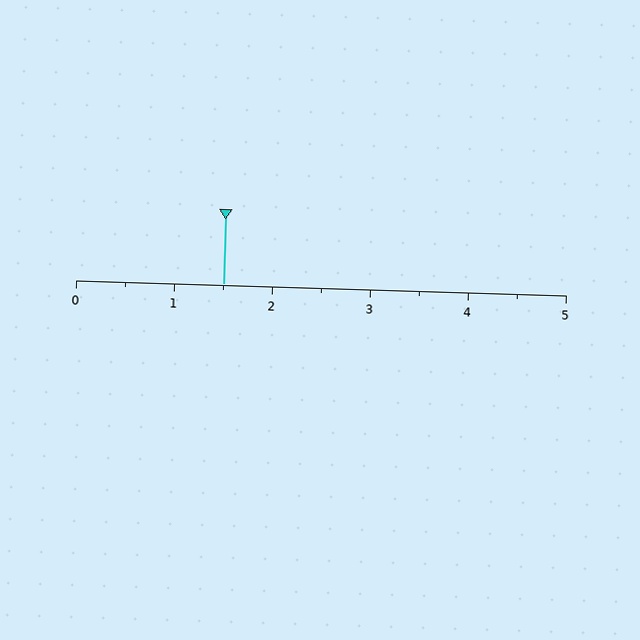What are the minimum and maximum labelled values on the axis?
The axis runs from 0 to 5.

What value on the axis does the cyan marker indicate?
The marker indicates approximately 1.5.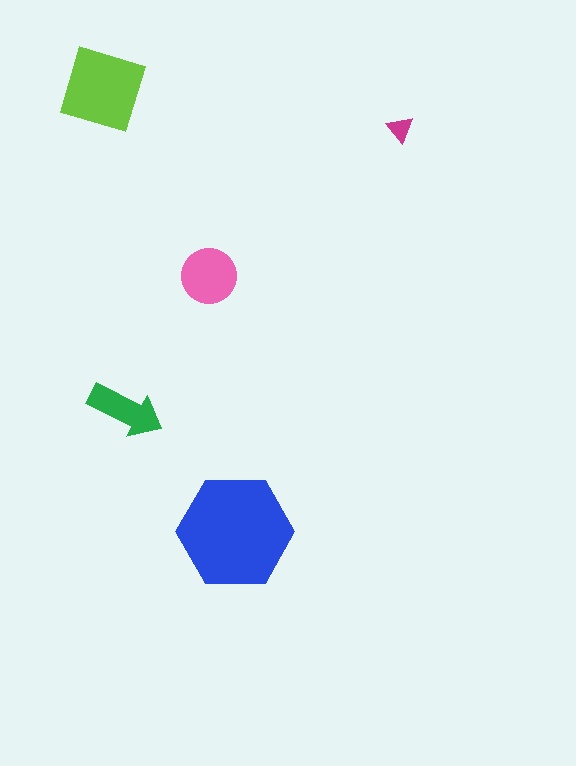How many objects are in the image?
There are 5 objects in the image.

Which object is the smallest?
The magenta triangle.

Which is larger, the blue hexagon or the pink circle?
The blue hexagon.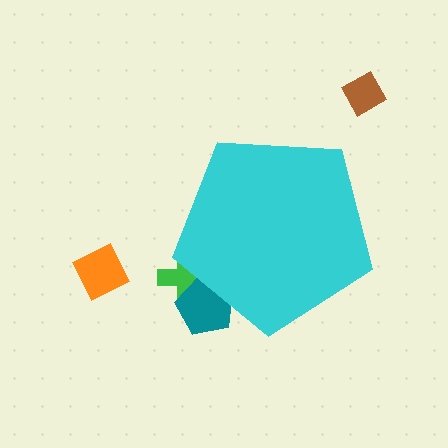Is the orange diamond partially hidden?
No, the orange diamond is fully visible.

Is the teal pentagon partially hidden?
Yes, the teal pentagon is partially hidden behind the cyan pentagon.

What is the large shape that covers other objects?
A cyan pentagon.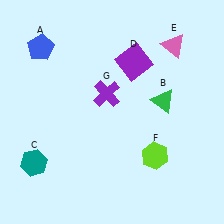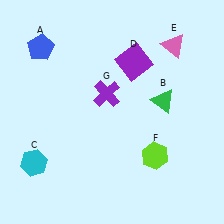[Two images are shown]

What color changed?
The hexagon (C) changed from teal in Image 1 to cyan in Image 2.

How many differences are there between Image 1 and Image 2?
There is 1 difference between the two images.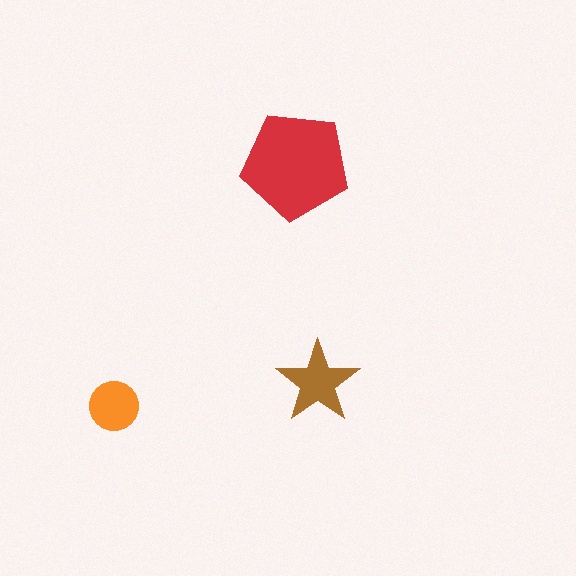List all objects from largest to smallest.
The red pentagon, the brown star, the orange circle.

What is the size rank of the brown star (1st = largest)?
2nd.